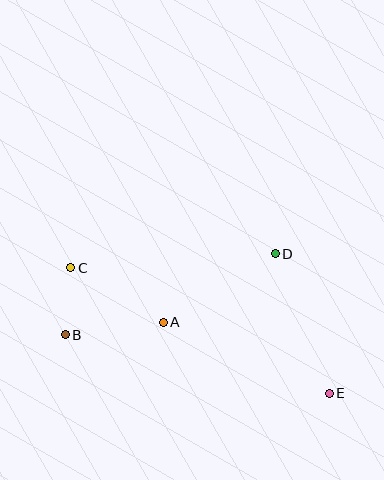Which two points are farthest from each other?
Points C and E are farthest from each other.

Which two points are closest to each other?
Points B and C are closest to each other.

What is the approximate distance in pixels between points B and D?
The distance between B and D is approximately 225 pixels.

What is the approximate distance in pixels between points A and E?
The distance between A and E is approximately 181 pixels.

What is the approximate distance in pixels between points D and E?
The distance between D and E is approximately 150 pixels.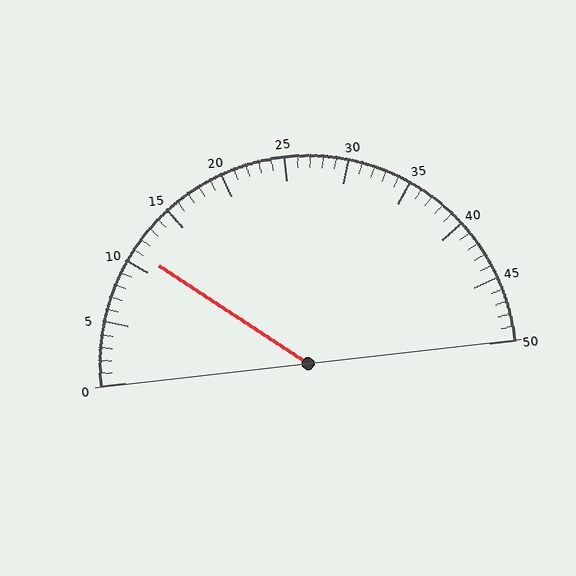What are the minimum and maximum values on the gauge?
The gauge ranges from 0 to 50.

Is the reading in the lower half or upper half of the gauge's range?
The reading is in the lower half of the range (0 to 50).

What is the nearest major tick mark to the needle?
The nearest major tick mark is 10.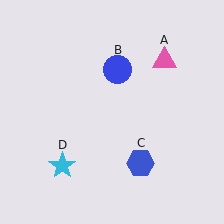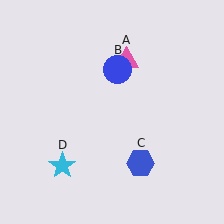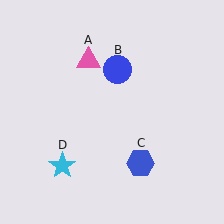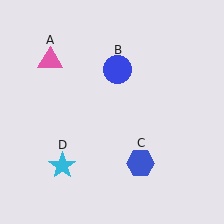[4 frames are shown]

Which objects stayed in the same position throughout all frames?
Blue circle (object B) and blue hexagon (object C) and cyan star (object D) remained stationary.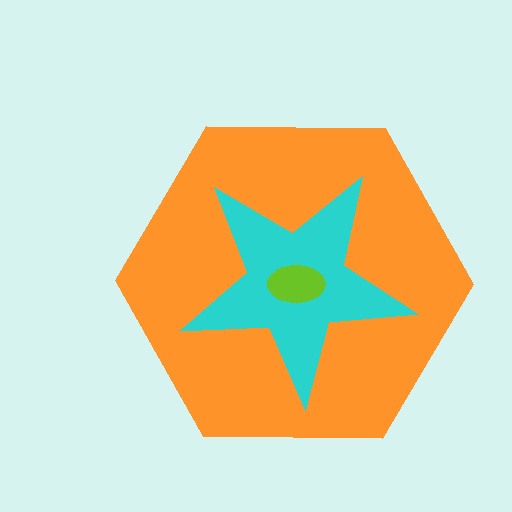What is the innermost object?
The lime ellipse.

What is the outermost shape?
The orange hexagon.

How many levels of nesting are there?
3.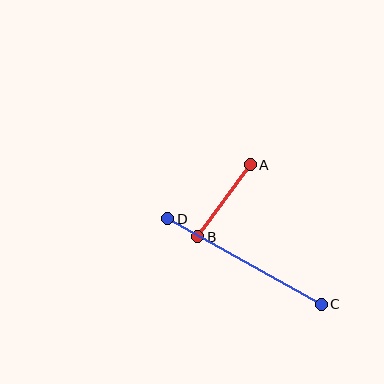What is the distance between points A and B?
The distance is approximately 89 pixels.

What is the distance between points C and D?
The distance is approximately 176 pixels.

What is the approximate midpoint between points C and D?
The midpoint is at approximately (244, 262) pixels.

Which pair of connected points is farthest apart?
Points C and D are farthest apart.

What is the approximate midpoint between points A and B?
The midpoint is at approximately (224, 201) pixels.